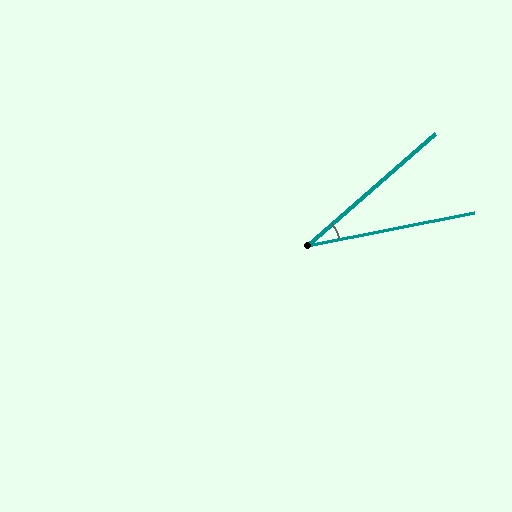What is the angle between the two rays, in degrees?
Approximately 30 degrees.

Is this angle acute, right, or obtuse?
It is acute.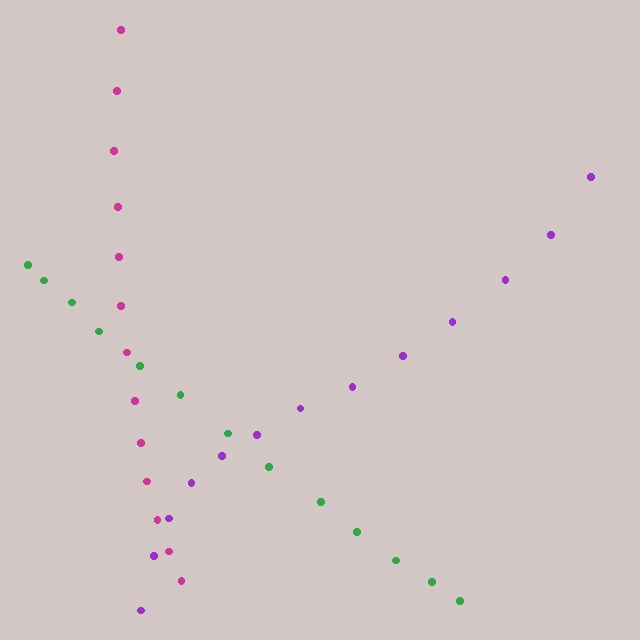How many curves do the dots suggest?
There are 3 distinct paths.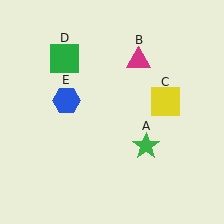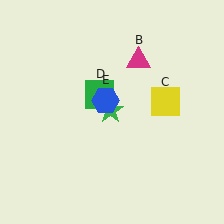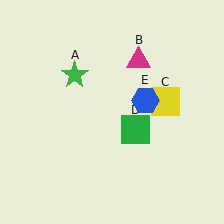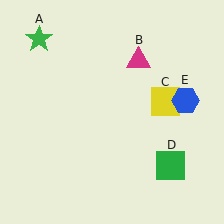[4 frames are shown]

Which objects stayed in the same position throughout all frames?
Magenta triangle (object B) and yellow square (object C) remained stationary.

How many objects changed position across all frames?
3 objects changed position: green star (object A), green square (object D), blue hexagon (object E).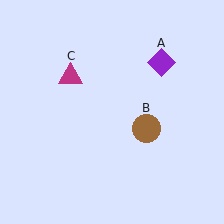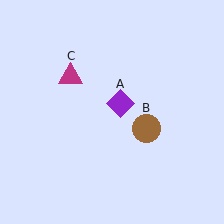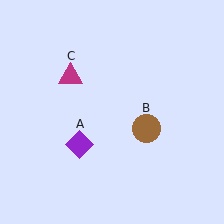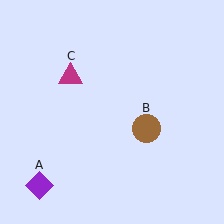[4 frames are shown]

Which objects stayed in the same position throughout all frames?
Brown circle (object B) and magenta triangle (object C) remained stationary.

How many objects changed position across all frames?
1 object changed position: purple diamond (object A).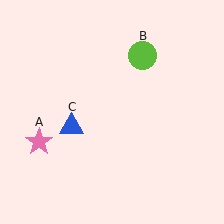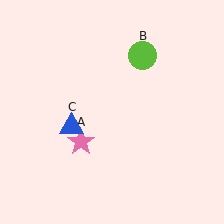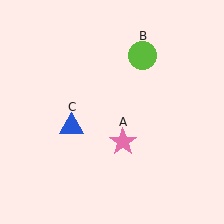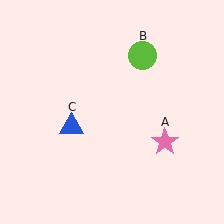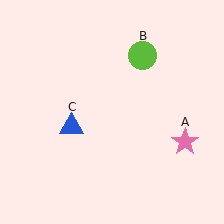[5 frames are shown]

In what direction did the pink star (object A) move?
The pink star (object A) moved right.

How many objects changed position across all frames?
1 object changed position: pink star (object A).